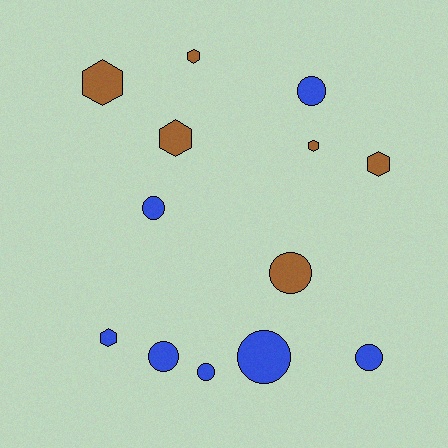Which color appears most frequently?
Blue, with 7 objects.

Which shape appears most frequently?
Circle, with 7 objects.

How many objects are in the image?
There are 13 objects.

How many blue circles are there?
There are 6 blue circles.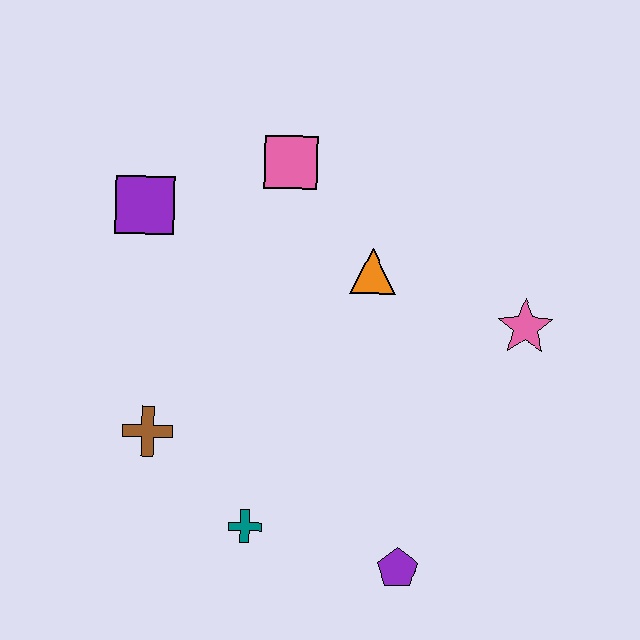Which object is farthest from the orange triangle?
The purple pentagon is farthest from the orange triangle.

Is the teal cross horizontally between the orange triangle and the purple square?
Yes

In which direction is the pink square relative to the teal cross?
The pink square is above the teal cross.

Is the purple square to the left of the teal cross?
Yes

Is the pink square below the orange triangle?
No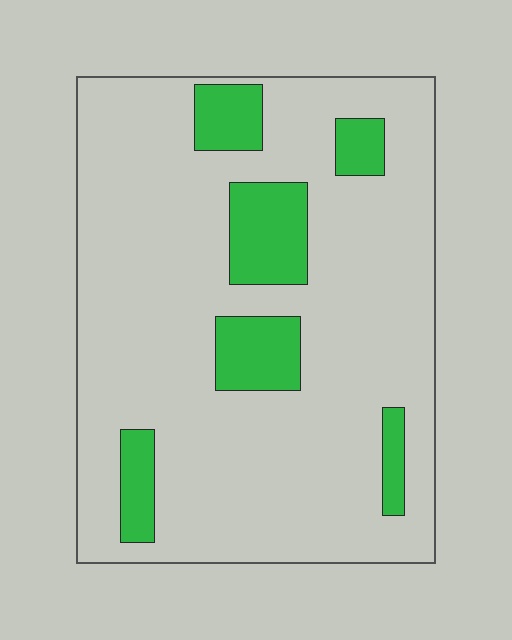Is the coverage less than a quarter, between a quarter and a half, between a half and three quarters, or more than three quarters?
Less than a quarter.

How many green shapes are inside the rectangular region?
6.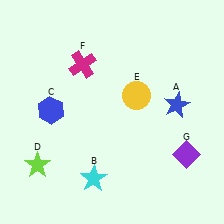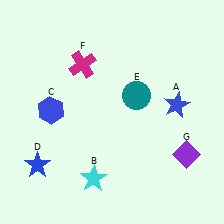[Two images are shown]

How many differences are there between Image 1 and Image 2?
There are 2 differences between the two images.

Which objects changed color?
D changed from lime to blue. E changed from yellow to teal.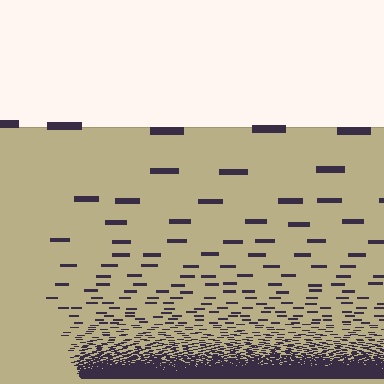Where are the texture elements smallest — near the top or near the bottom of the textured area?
Near the bottom.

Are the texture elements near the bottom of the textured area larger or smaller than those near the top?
Smaller. The gradient is inverted — elements near the bottom are smaller and denser.